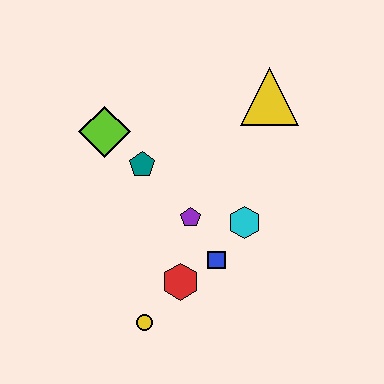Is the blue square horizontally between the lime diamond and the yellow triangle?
Yes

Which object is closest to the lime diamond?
The teal pentagon is closest to the lime diamond.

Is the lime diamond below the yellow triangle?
Yes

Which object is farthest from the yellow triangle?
The yellow circle is farthest from the yellow triangle.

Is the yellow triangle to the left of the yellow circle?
No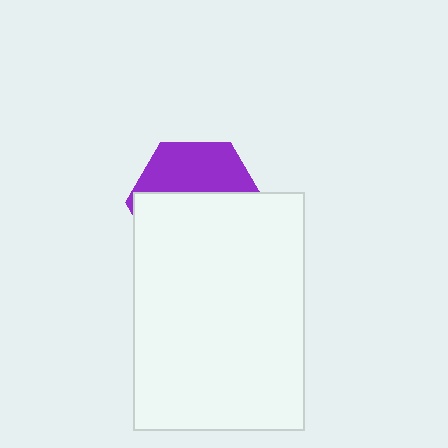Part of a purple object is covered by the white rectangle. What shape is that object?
It is a hexagon.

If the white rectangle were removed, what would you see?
You would see the complete purple hexagon.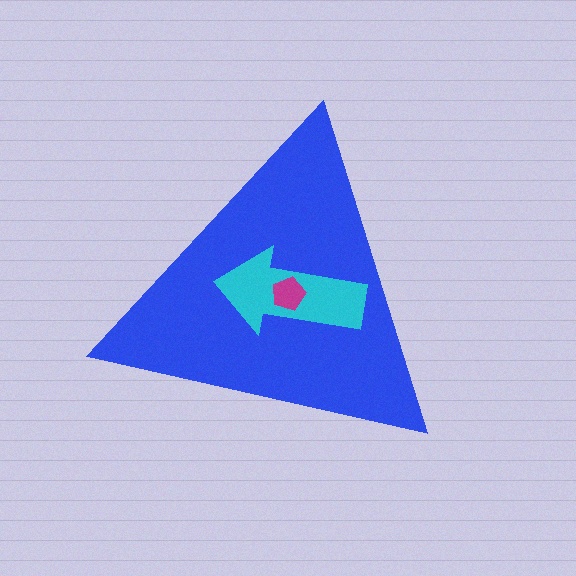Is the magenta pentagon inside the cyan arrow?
Yes.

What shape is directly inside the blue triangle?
The cyan arrow.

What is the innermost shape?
The magenta pentagon.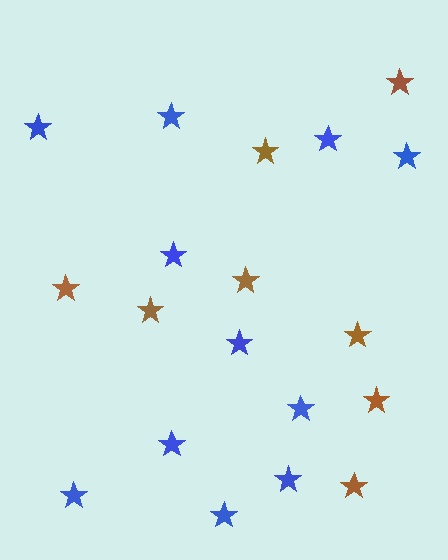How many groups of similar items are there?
There are 2 groups: one group of blue stars (11) and one group of brown stars (8).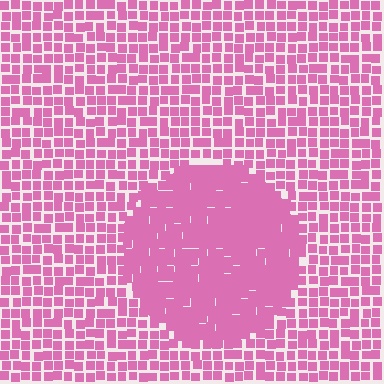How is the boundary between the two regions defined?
The boundary is defined by a change in element density (approximately 1.6x ratio). All elements are the same color, size, and shape.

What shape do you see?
I see a circle.